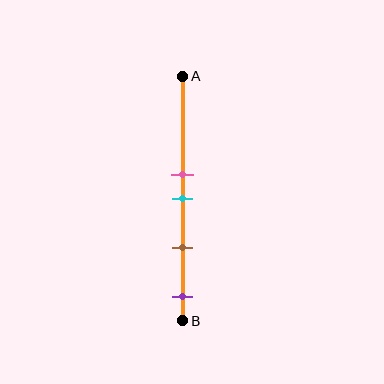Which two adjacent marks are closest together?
The pink and cyan marks are the closest adjacent pair.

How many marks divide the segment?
There are 4 marks dividing the segment.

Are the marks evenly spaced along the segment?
No, the marks are not evenly spaced.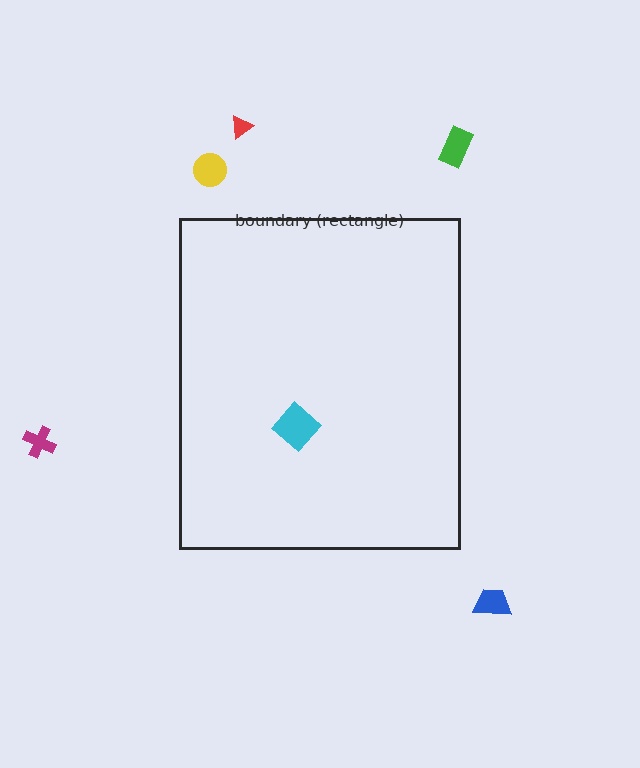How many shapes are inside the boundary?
1 inside, 5 outside.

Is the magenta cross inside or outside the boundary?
Outside.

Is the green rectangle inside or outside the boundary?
Outside.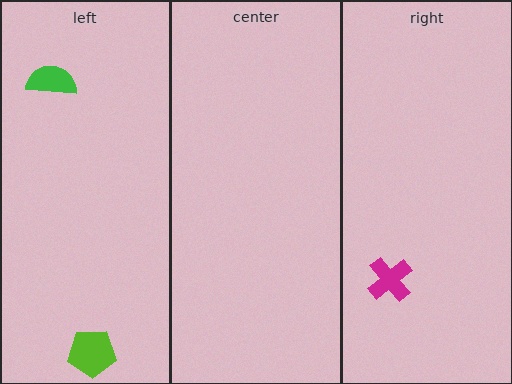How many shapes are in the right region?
1.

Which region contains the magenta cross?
The right region.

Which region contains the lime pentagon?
The left region.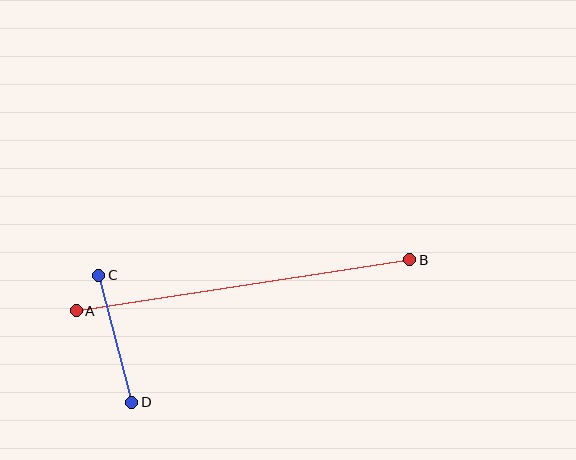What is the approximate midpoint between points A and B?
The midpoint is at approximately (243, 285) pixels.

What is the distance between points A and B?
The distance is approximately 337 pixels.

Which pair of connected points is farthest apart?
Points A and B are farthest apart.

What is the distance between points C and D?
The distance is approximately 131 pixels.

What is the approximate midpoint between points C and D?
The midpoint is at approximately (115, 339) pixels.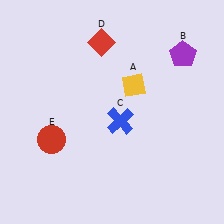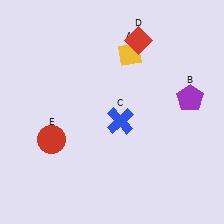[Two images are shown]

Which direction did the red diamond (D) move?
The red diamond (D) moved right.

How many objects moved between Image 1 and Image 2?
3 objects moved between the two images.